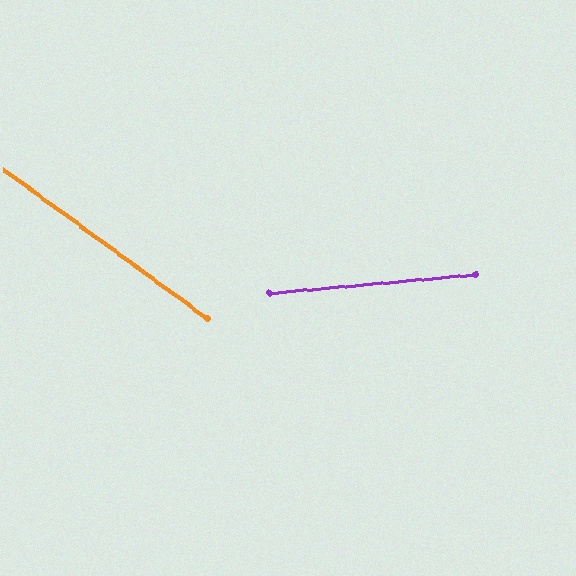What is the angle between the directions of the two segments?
Approximately 41 degrees.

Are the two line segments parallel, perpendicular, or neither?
Neither parallel nor perpendicular — they differ by about 41°.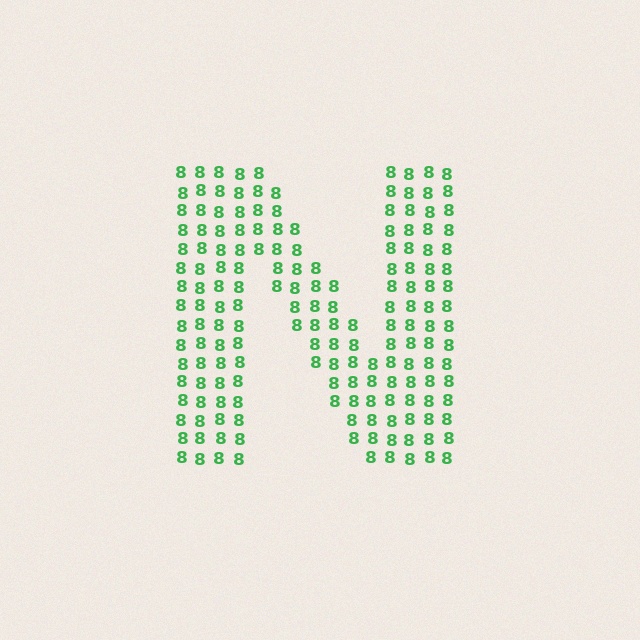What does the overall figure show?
The overall figure shows the letter N.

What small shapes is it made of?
It is made of small digit 8's.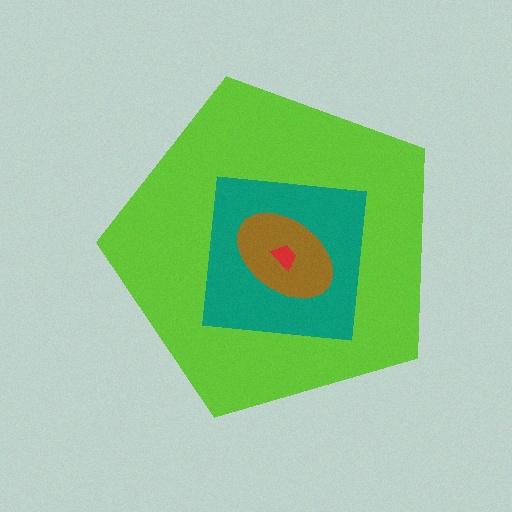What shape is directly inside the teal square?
The brown ellipse.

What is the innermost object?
The red trapezoid.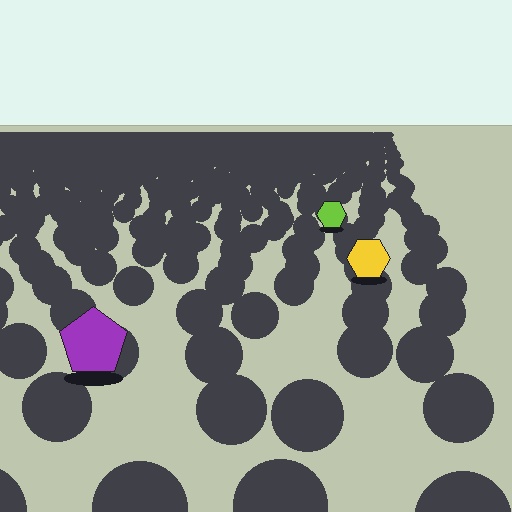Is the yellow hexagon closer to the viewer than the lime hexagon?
Yes. The yellow hexagon is closer — you can tell from the texture gradient: the ground texture is coarser near it.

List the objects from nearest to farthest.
From nearest to farthest: the purple pentagon, the yellow hexagon, the lime hexagon.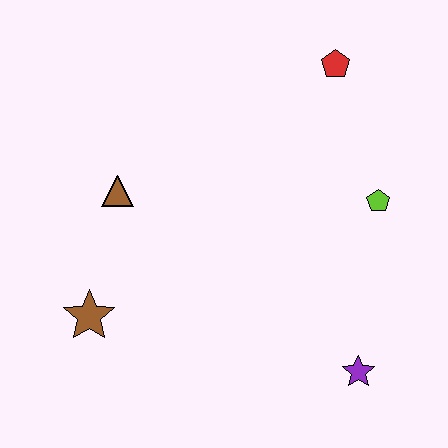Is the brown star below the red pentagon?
Yes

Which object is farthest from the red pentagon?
The brown star is farthest from the red pentagon.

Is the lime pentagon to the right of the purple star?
Yes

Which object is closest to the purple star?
The lime pentagon is closest to the purple star.